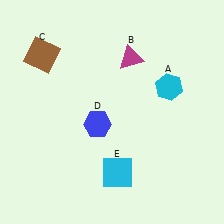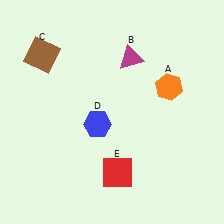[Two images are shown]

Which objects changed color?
A changed from cyan to orange. E changed from cyan to red.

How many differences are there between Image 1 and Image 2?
There are 2 differences between the two images.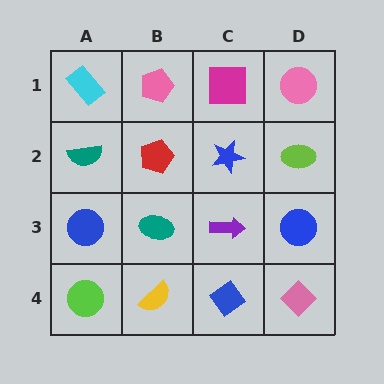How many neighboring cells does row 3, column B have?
4.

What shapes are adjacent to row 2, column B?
A pink pentagon (row 1, column B), a teal ellipse (row 3, column B), a teal semicircle (row 2, column A), a blue star (row 2, column C).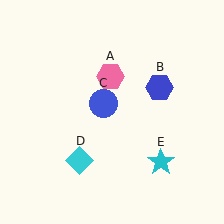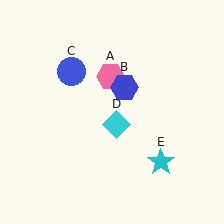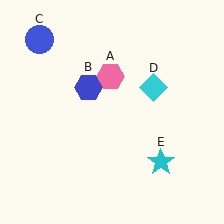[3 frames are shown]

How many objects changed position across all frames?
3 objects changed position: blue hexagon (object B), blue circle (object C), cyan diamond (object D).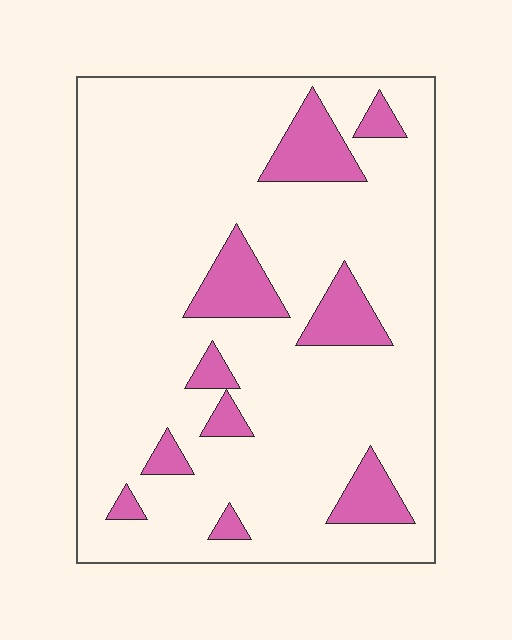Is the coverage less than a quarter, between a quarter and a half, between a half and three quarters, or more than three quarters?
Less than a quarter.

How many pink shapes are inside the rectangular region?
10.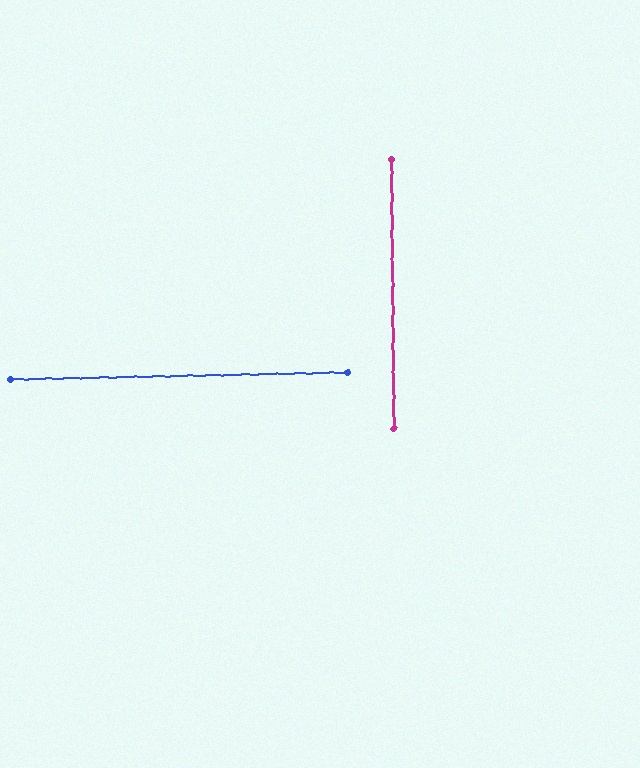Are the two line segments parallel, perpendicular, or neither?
Perpendicular — they meet at approximately 89°.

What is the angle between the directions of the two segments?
Approximately 89 degrees.